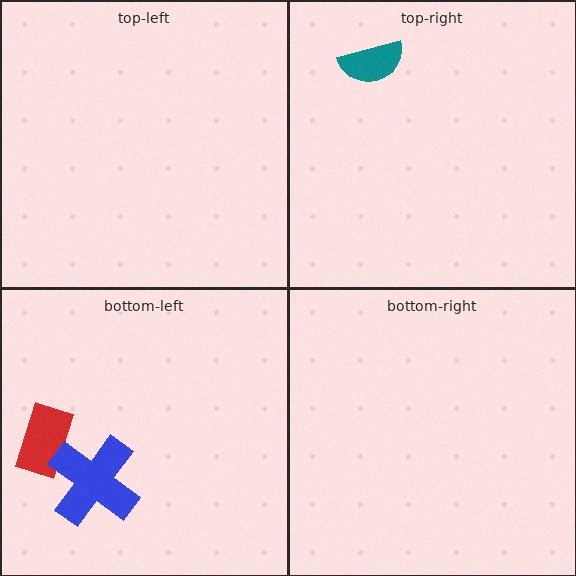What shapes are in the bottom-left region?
The red rectangle, the blue cross.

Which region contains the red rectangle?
The bottom-left region.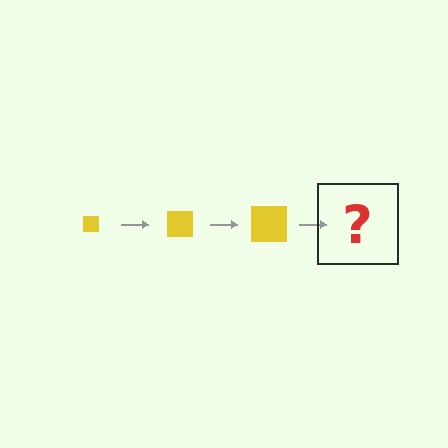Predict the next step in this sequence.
The next step is a yellow square, larger than the previous one.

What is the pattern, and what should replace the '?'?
The pattern is that the square gets progressively larger each step. The '?' should be a yellow square, larger than the previous one.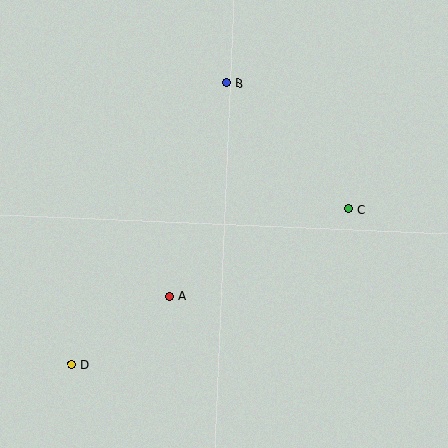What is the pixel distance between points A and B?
The distance between A and B is 221 pixels.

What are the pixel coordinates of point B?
Point B is at (227, 83).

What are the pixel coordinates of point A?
Point A is at (170, 296).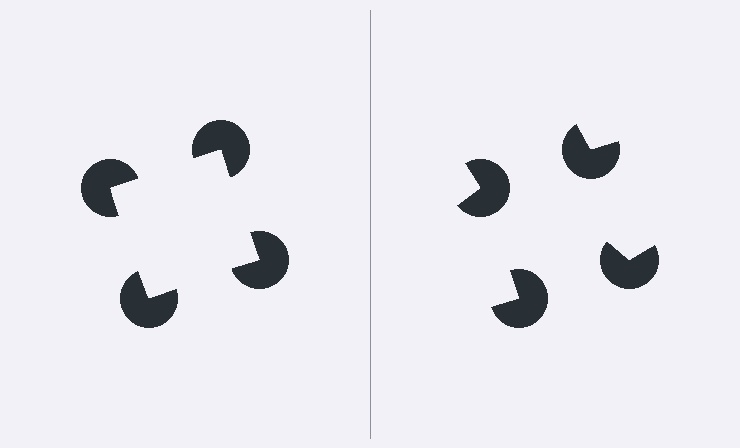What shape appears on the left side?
An illusory square.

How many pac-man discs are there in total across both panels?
8 — 4 on each side.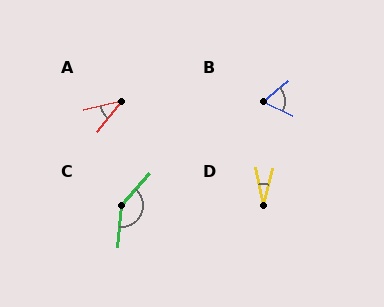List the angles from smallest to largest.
D (26°), A (38°), B (65°), C (143°).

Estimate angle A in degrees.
Approximately 38 degrees.